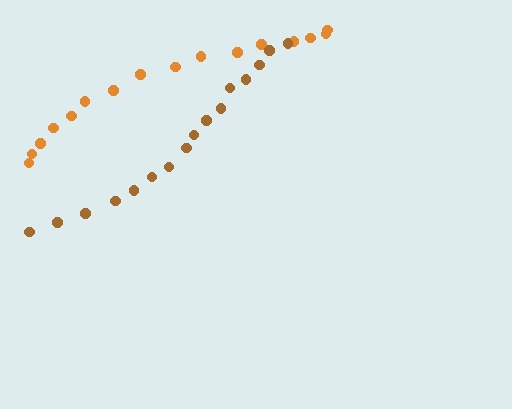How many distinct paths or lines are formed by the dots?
There are 2 distinct paths.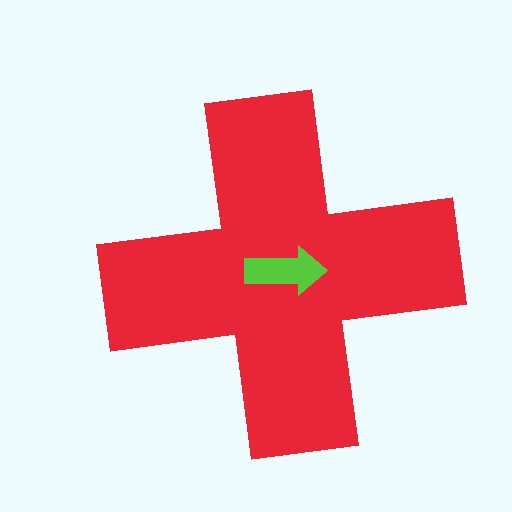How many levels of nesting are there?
2.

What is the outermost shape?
The red cross.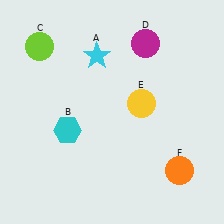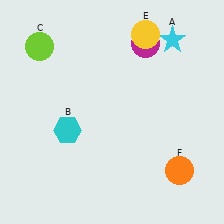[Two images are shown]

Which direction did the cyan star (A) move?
The cyan star (A) moved right.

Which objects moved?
The objects that moved are: the cyan star (A), the yellow circle (E).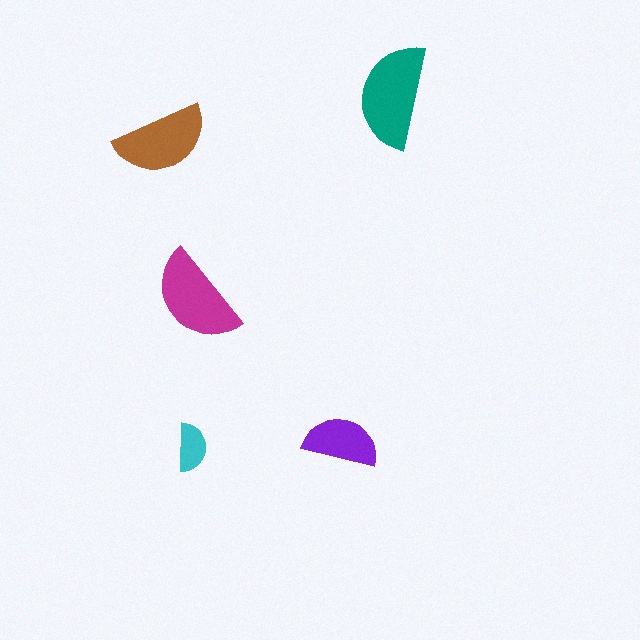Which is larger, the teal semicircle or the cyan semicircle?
The teal one.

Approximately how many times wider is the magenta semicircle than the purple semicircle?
About 1.5 times wider.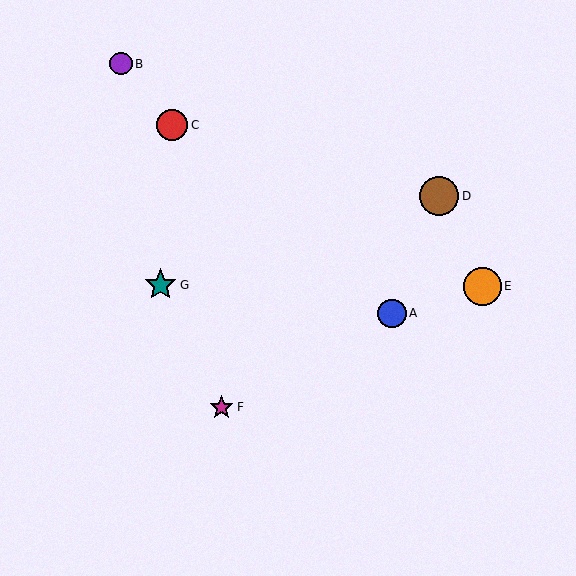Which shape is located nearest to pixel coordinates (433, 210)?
The brown circle (labeled D) at (439, 196) is nearest to that location.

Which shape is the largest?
The brown circle (labeled D) is the largest.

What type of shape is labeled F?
Shape F is a magenta star.